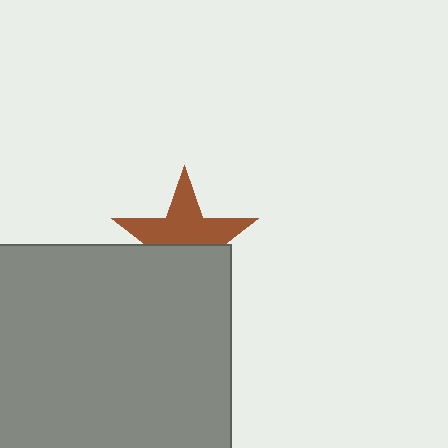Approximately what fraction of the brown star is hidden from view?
Roughly 45% of the brown star is hidden behind the gray rectangle.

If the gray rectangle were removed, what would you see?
You would see the complete brown star.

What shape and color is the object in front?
The object in front is a gray rectangle.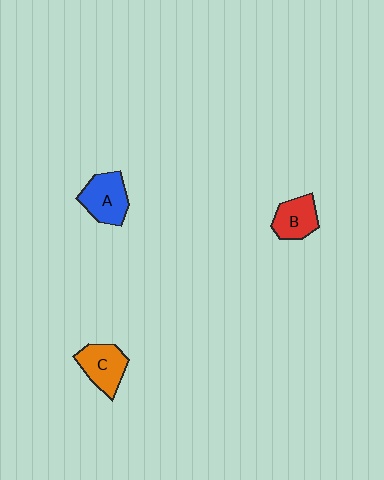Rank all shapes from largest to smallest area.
From largest to smallest: A (blue), C (orange), B (red).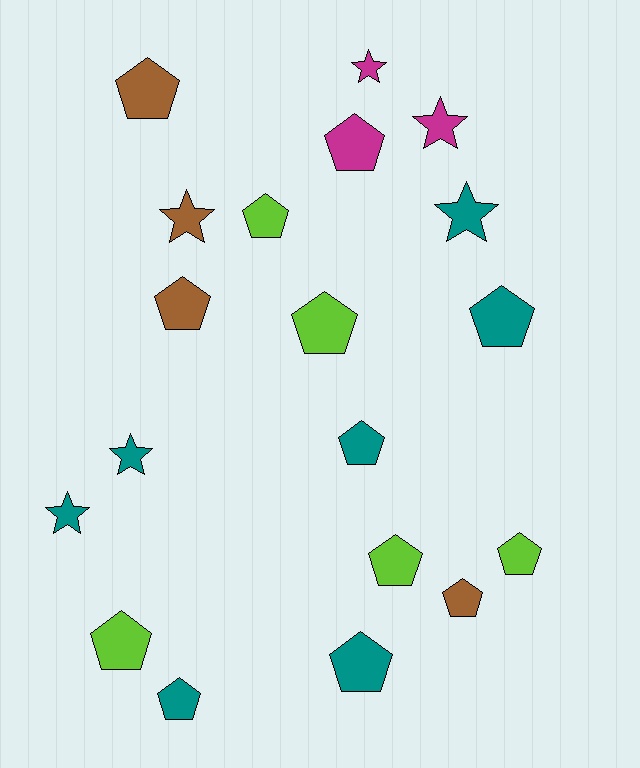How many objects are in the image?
There are 19 objects.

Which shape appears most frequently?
Pentagon, with 13 objects.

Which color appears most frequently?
Teal, with 7 objects.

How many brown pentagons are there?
There are 3 brown pentagons.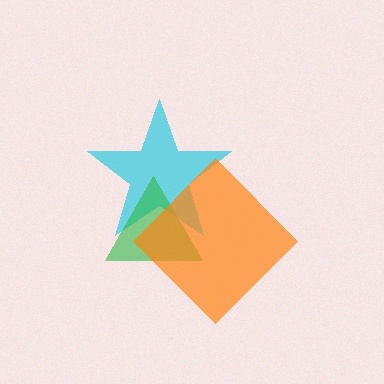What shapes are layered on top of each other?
The layered shapes are: a cyan star, a green triangle, an orange diamond.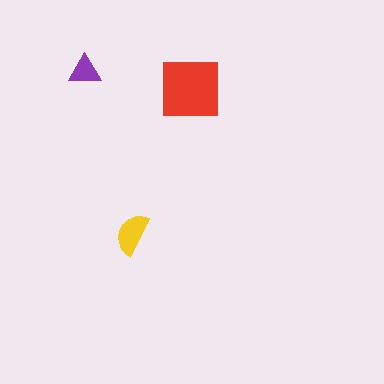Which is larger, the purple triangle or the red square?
The red square.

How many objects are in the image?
There are 3 objects in the image.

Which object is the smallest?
The purple triangle.